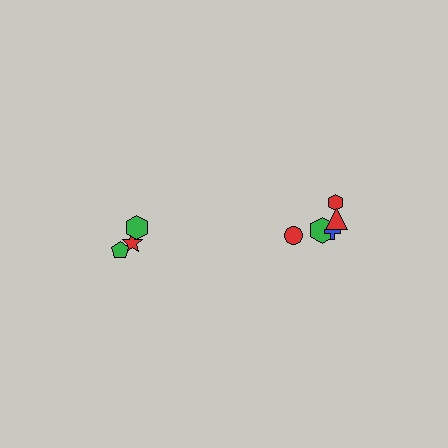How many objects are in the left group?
There are 3 objects.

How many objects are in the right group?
There are 5 objects.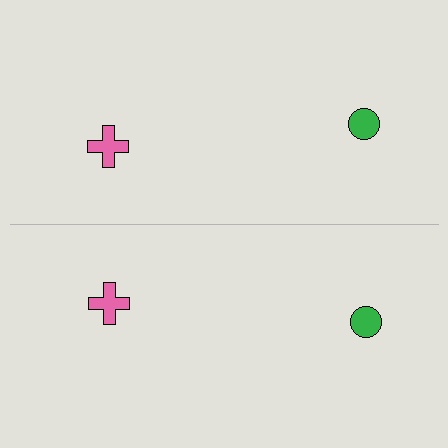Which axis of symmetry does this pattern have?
The pattern has a horizontal axis of symmetry running through the center of the image.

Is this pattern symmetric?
Yes, this pattern has bilateral (reflection) symmetry.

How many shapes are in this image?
There are 4 shapes in this image.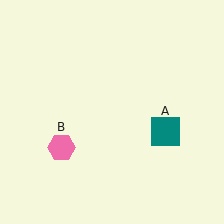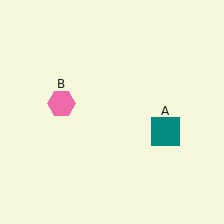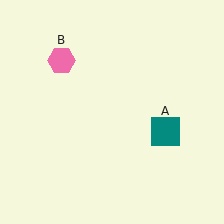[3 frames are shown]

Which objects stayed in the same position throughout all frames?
Teal square (object A) remained stationary.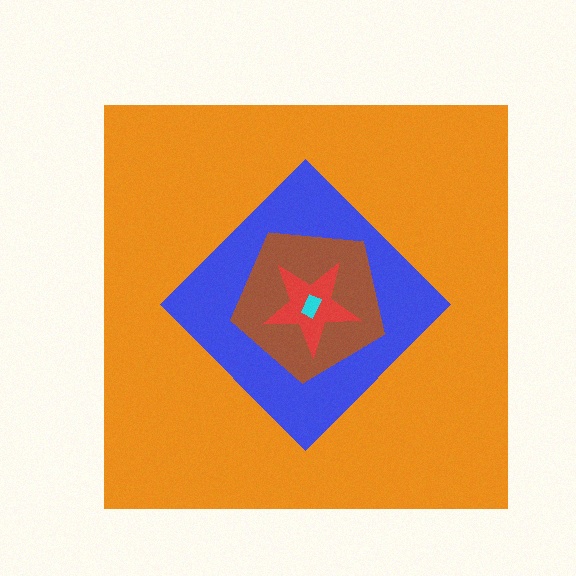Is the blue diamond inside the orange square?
Yes.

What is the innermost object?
The cyan rectangle.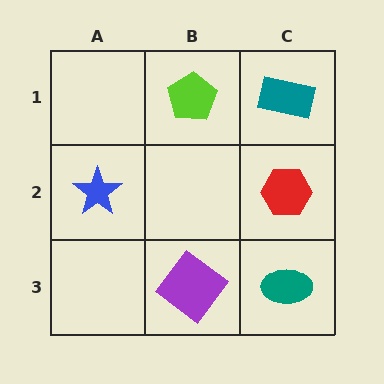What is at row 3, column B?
A purple diamond.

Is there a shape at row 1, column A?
No, that cell is empty.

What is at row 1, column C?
A teal rectangle.